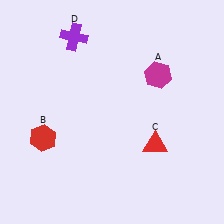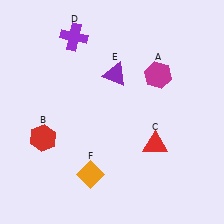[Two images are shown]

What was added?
A purple triangle (E), an orange diamond (F) were added in Image 2.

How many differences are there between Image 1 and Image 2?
There are 2 differences between the two images.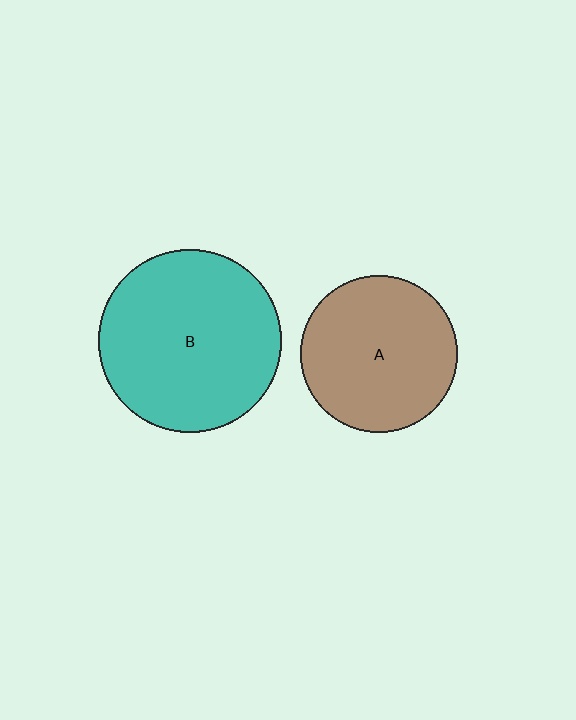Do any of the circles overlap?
No, none of the circles overlap.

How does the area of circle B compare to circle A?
Approximately 1.3 times.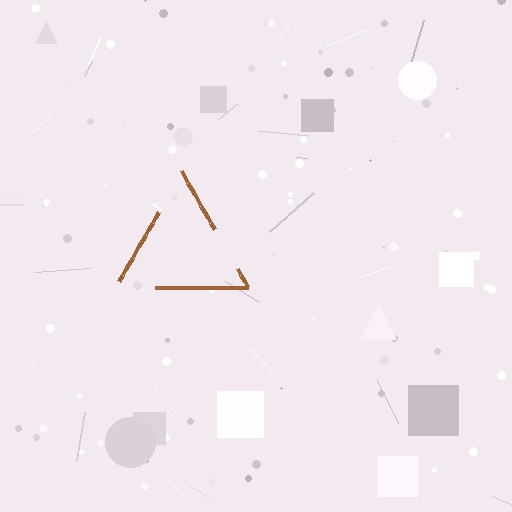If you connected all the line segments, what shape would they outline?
They would outline a triangle.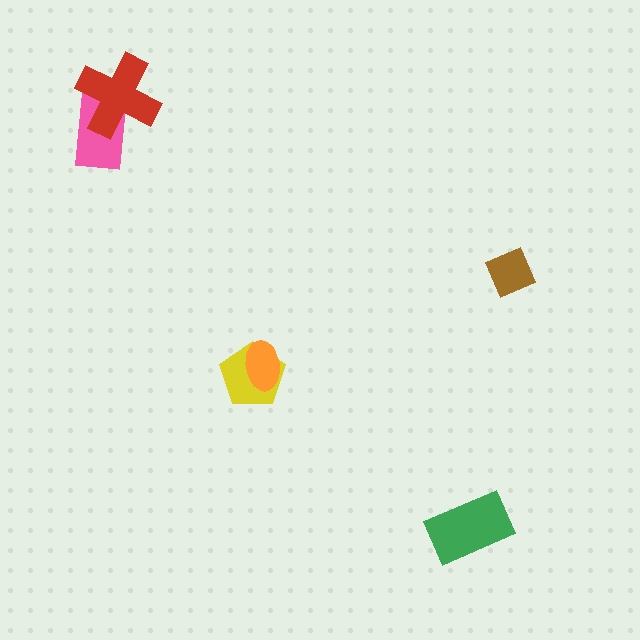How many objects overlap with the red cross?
1 object overlaps with the red cross.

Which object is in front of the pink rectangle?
The red cross is in front of the pink rectangle.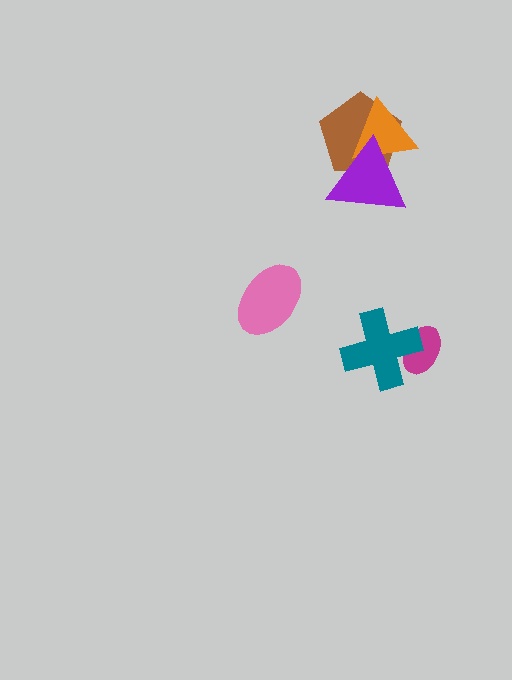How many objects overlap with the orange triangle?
2 objects overlap with the orange triangle.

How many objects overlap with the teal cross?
1 object overlaps with the teal cross.